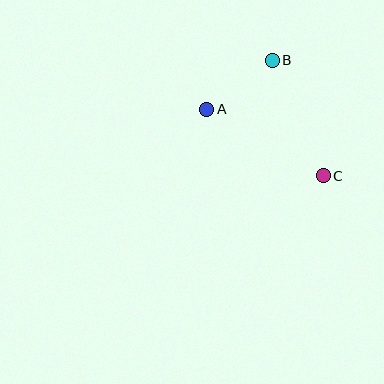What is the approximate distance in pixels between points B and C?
The distance between B and C is approximately 126 pixels.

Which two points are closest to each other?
Points A and B are closest to each other.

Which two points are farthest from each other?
Points A and C are farthest from each other.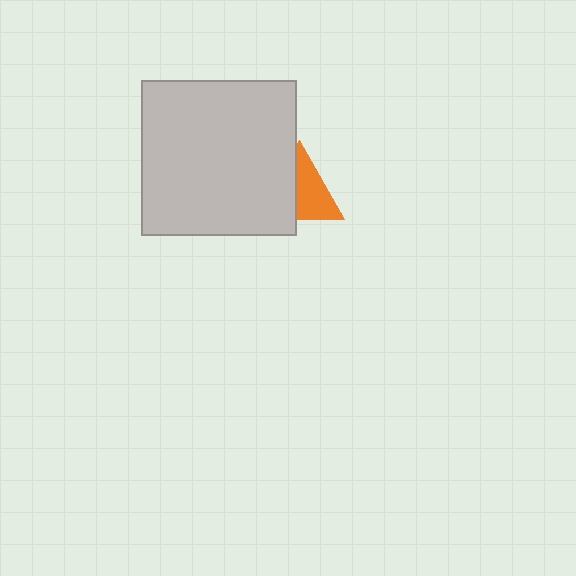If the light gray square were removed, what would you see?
You would see the complete orange triangle.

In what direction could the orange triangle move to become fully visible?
The orange triangle could move right. That would shift it out from behind the light gray square entirely.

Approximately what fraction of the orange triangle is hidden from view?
Roughly 46% of the orange triangle is hidden behind the light gray square.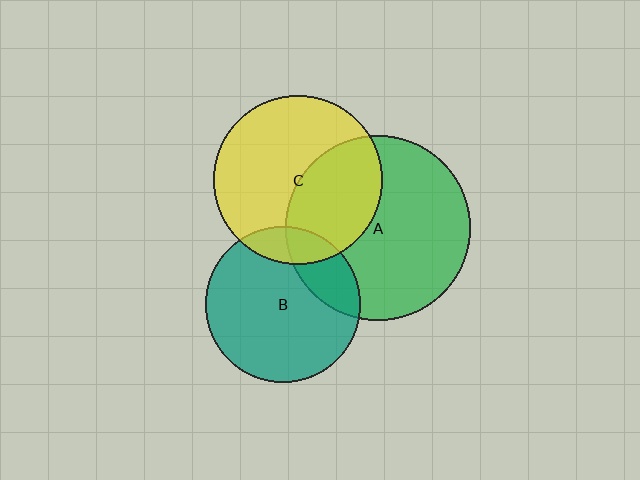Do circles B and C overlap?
Yes.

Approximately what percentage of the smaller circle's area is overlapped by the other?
Approximately 15%.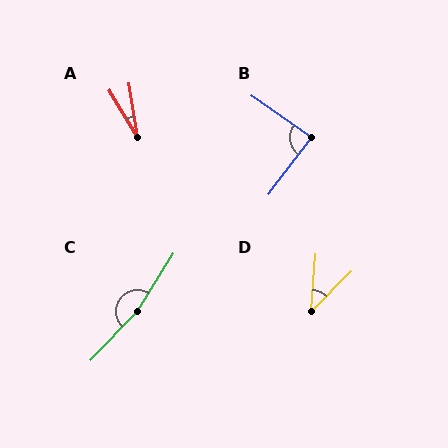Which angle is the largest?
C, at approximately 169 degrees.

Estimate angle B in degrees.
Approximately 88 degrees.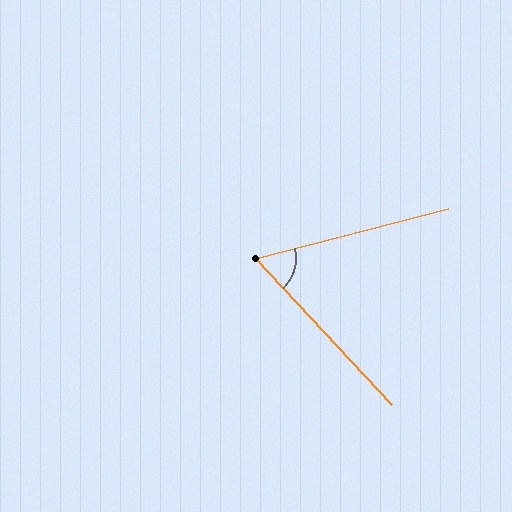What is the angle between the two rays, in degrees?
Approximately 62 degrees.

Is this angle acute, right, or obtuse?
It is acute.